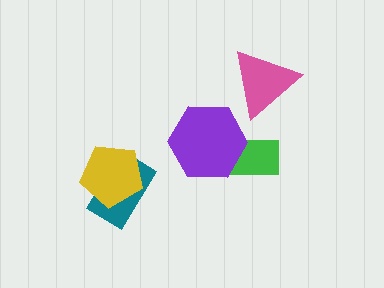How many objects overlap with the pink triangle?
0 objects overlap with the pink triangle.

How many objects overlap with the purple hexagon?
1 object overlaps with the purple hexagon.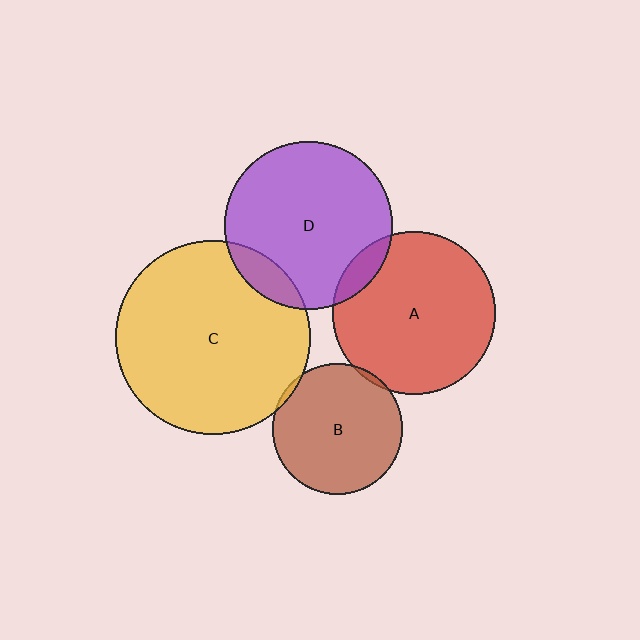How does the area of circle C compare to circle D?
Approximately 1.3 times.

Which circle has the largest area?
Circle C (yellow).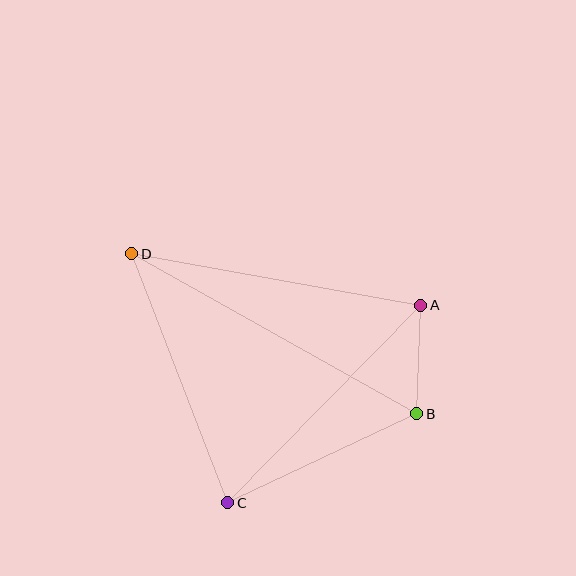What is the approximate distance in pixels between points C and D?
The distance between C and D is approximately 267 pixels.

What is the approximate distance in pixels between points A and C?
The distance between A and C is approximately 276 pixels.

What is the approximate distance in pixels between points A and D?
The distance between A and D is approximately 294 pixels.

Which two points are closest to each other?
Points A and B are closest to each other.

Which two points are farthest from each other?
Points B and D are farthest from each other.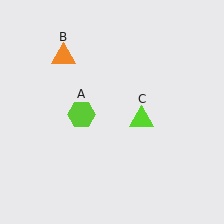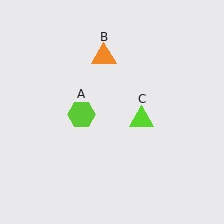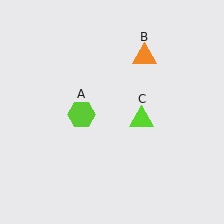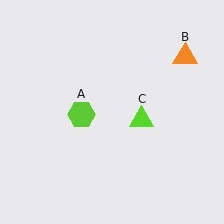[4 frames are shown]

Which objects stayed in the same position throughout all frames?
Lime hexagon (object A) and lime triangle (object C) remained stationary.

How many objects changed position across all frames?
1 object changed position: orange triangle (object B).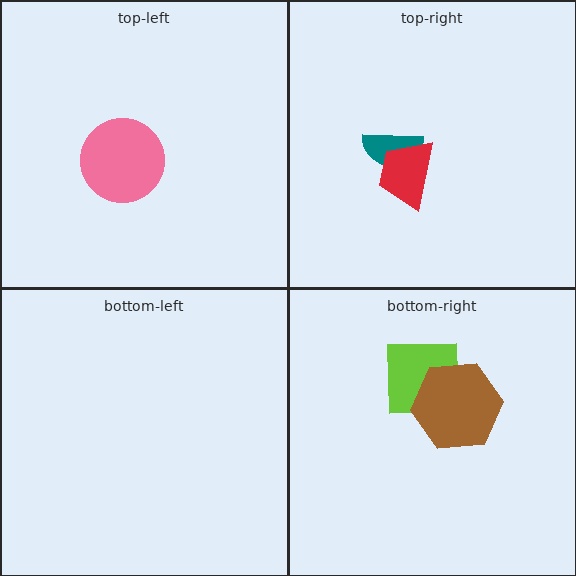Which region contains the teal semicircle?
The top-right region.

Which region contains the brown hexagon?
The bottom-right region.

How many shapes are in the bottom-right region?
2.